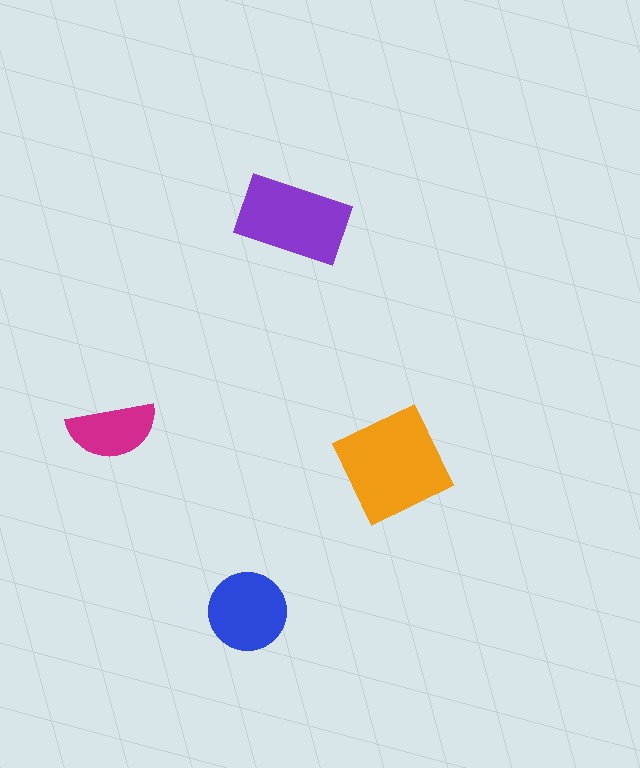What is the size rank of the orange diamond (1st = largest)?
1st.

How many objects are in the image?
There are 4 objects in the image.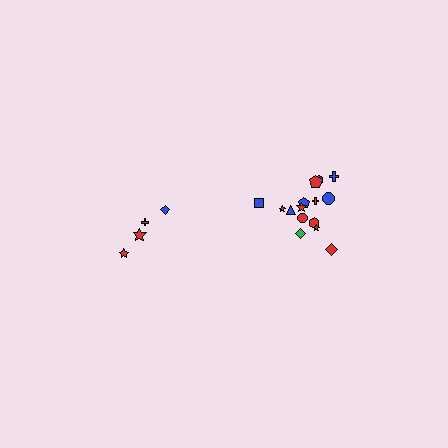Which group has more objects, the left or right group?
The right group.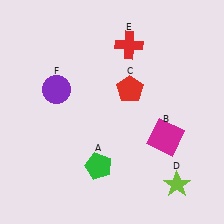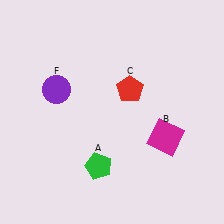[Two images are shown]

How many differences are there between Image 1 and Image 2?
There are 2 differences between the two images.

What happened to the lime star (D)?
The lime star (D) was removed in Image 2. It was in the bottom-right area of Image 1.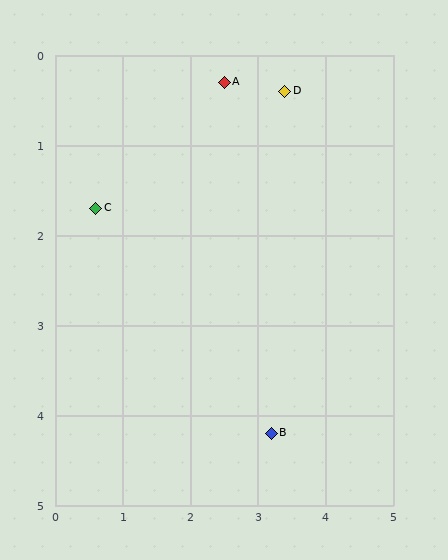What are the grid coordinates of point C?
Point C is at approximately (0.6, 1.7).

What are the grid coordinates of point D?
Point D is at approximately (3.4, 0.4).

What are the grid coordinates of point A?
Point A is at approximately (2.5, 0.3).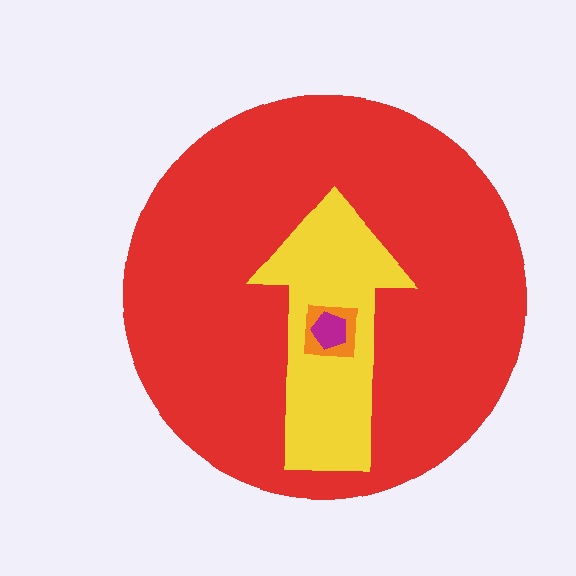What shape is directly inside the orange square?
The magenta pentagon.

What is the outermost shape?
The red circle.